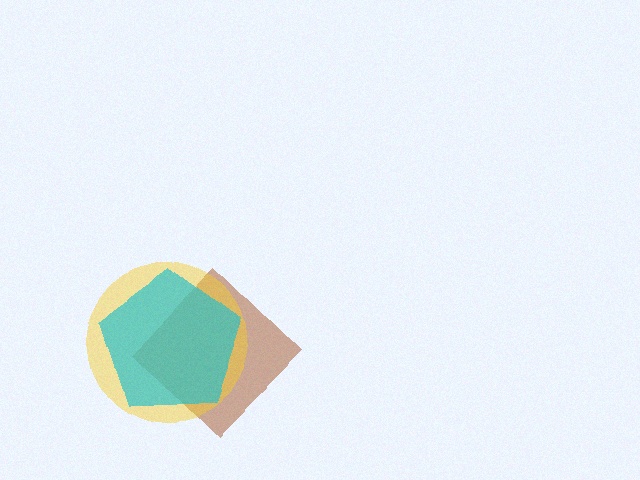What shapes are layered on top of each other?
The layered shapes are: a brown diamond, a yellow circle, a cyan pentagon.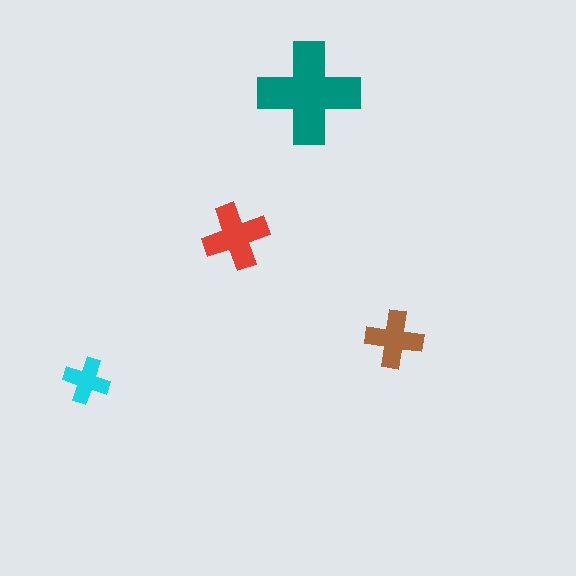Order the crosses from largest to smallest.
the teal one, the red one, the brown one, the cyan one.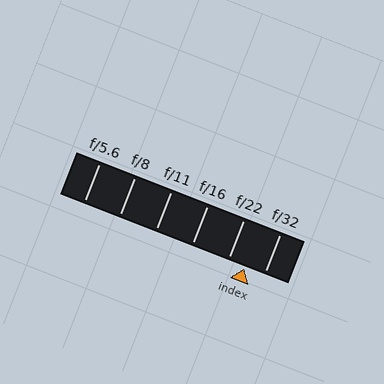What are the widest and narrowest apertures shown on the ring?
The widest aperture shown is f/5.6 and the narrowest is f/32.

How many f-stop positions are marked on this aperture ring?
There are 6 f-stop positions marked.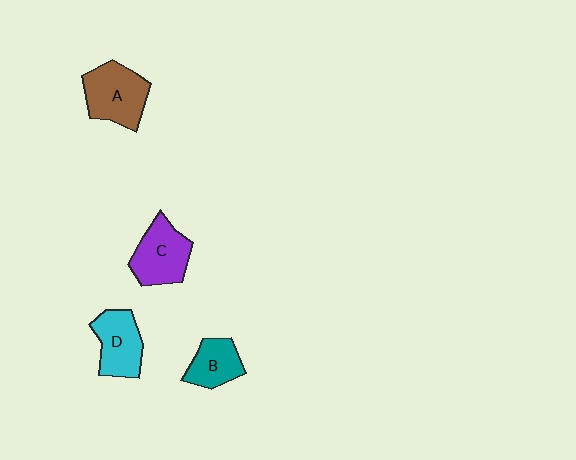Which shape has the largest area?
Shape A (brown).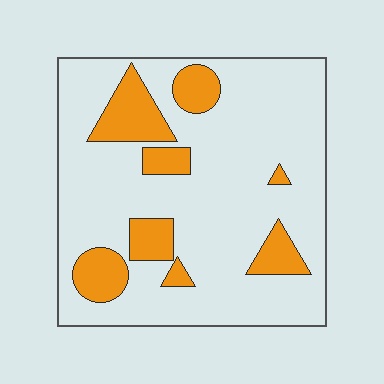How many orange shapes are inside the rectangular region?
8.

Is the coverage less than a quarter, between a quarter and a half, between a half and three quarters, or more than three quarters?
Less than a quarter.